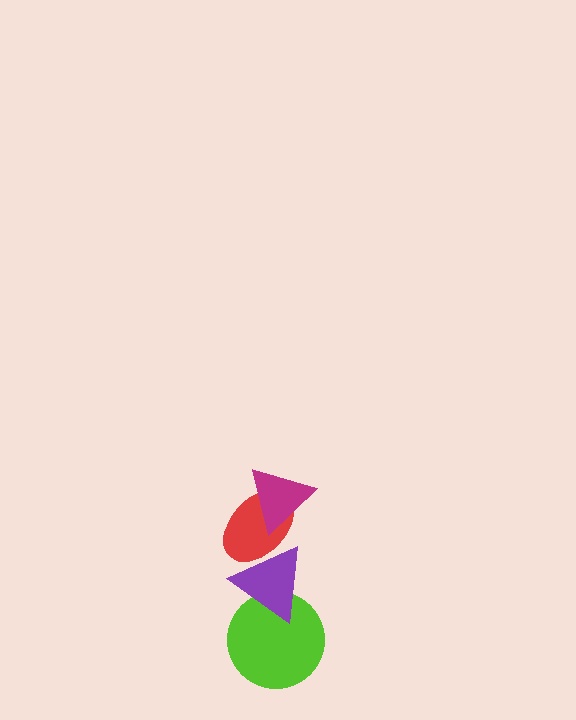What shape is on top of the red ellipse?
The magenta triangle is on top of the red ellipse.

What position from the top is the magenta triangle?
The magenta triangle is 1st from the top.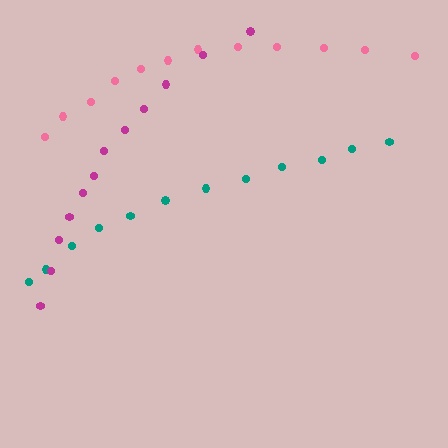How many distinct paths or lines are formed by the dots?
There are 3 distinct paths.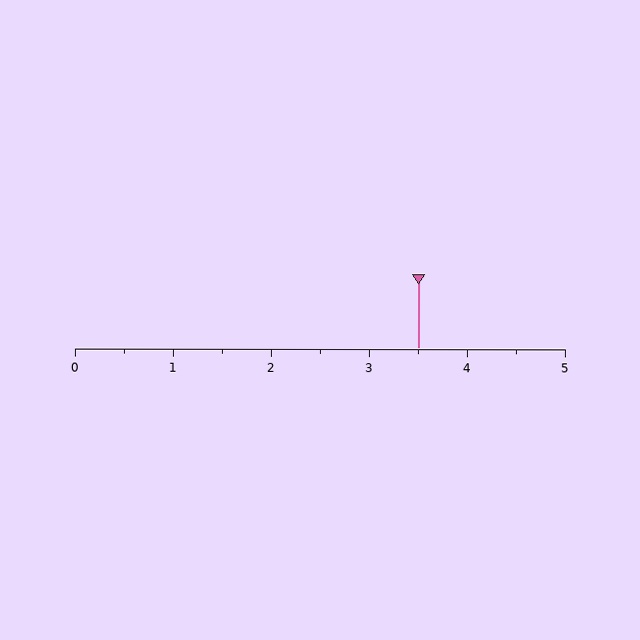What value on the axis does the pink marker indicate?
The marker indicates approximately 3.5.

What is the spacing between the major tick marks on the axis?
The major ticks are spaced 1 apart.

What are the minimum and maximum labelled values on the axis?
The axis runs from 0 to 5.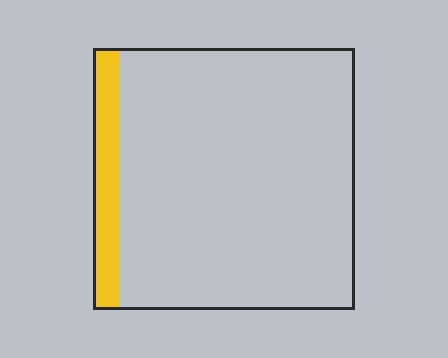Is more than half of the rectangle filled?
No.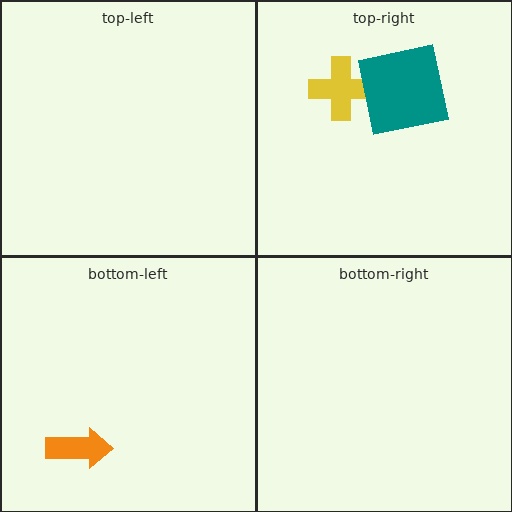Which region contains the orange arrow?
The bottom-left region.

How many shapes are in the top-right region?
2.